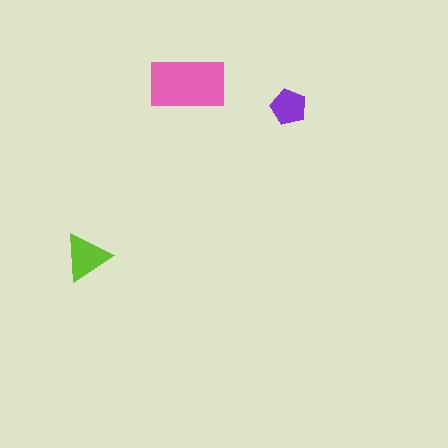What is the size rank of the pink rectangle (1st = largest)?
1st.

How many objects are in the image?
There are 3 objects in the image.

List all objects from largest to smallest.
The pink rectangle, the lime triangle, the purple pentagon.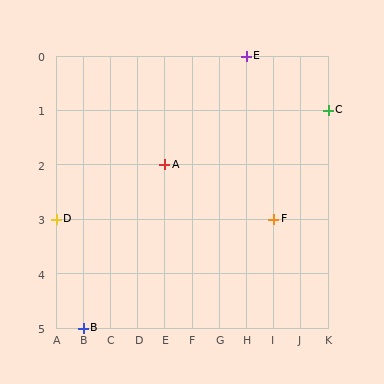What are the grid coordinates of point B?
Point B is at grid coordinates (B, 5).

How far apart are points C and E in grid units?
Points C and E are 3 columns and 1 row apart (about 3.2 grid units diagonally).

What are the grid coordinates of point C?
Point C is at grid coordinates (K, 1).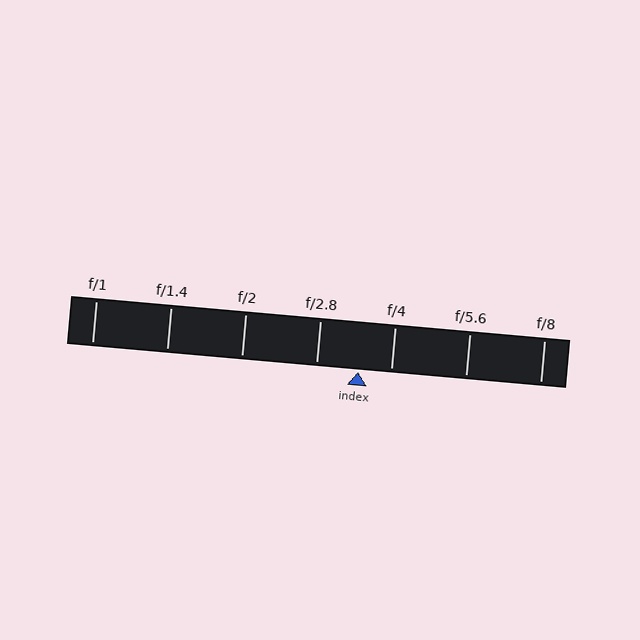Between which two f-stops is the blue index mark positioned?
The index mark is between f/2.8 and f/4.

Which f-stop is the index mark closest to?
The index mark is closest to f/4.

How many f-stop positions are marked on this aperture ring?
There are 7 f-stop positions marked.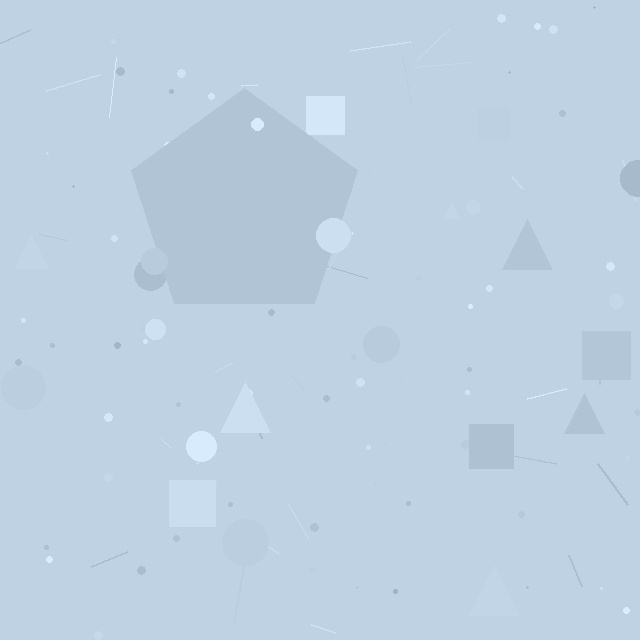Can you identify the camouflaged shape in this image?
The camouflaged shape is a pentagon.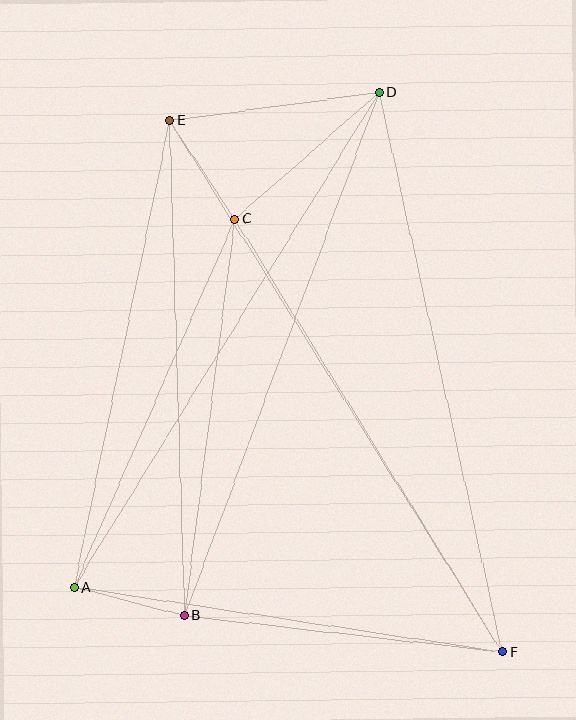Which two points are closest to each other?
Points A and B are closest to each other.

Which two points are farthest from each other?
Points E and F are farthest from each other.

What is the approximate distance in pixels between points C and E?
The distance between C and E is approximately 118 pixels.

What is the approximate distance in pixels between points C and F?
The distance between C and F is approximately 509 pixels.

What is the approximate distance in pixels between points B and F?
The distance between B and F is approximately 320 pixels.